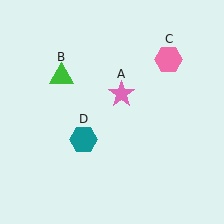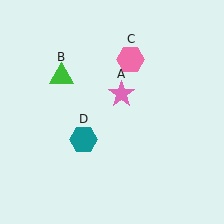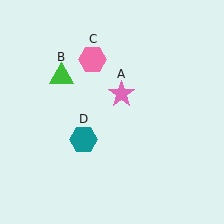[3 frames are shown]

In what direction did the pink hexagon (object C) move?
The pink hexagon (object C) moved left.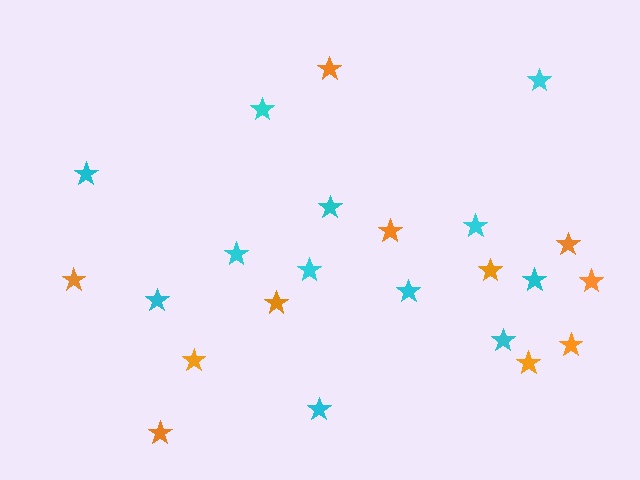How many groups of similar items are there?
There are 2 groups: one group of cyan stars (12) and one group of orange stars (11).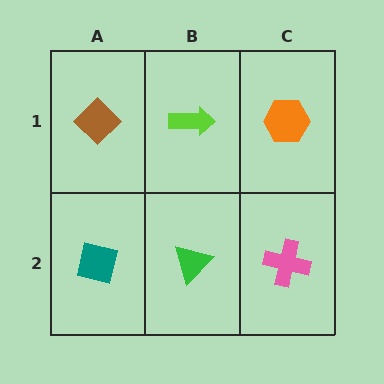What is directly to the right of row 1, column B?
An orange hexagon.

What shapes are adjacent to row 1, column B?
A green triangle (row 2, column B), a brown diamond (row 1, column A), an orange hexagon (row 1, column C).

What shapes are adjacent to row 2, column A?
A brown diamond (row 1, column A), a green triangle (row 2, column B).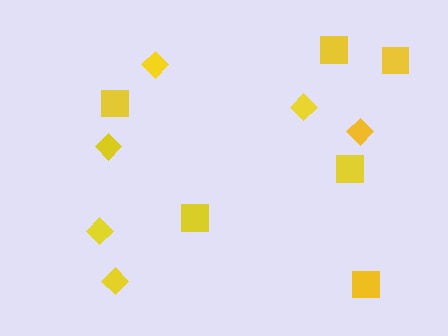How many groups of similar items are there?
There are 2 groups: one group of diamonds (6) and one group of squares (6).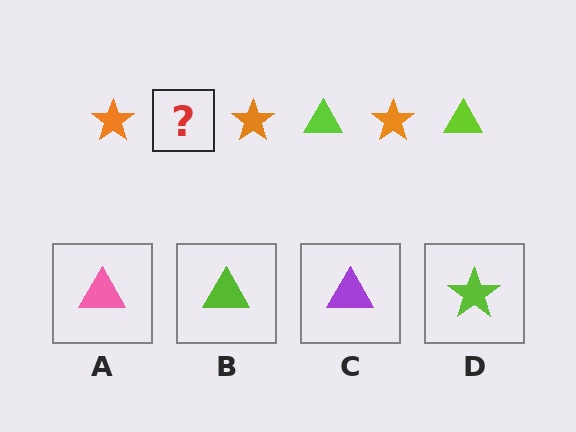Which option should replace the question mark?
Option B.